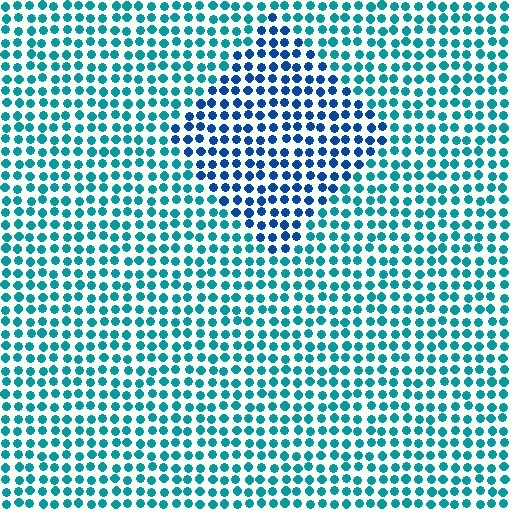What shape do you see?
I see a diamond.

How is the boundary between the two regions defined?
The boundary is defined purely by a slight shift in hue (about 36 degrees). Spacing, size, and orientation are identical on both sides.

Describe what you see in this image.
The image is filled with small teal elements in a uniform arrangement. A diamond-shaped region is visible where the elements are tinted to a slightly different hue, forming a subtle color boundary.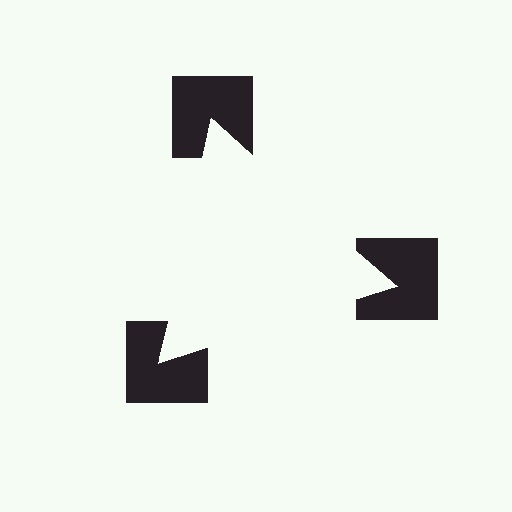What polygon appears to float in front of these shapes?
An illusory triangle — its edges are inferred from the aligned wedge cuts in the notched squares, not physically drawn.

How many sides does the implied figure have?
3 sides.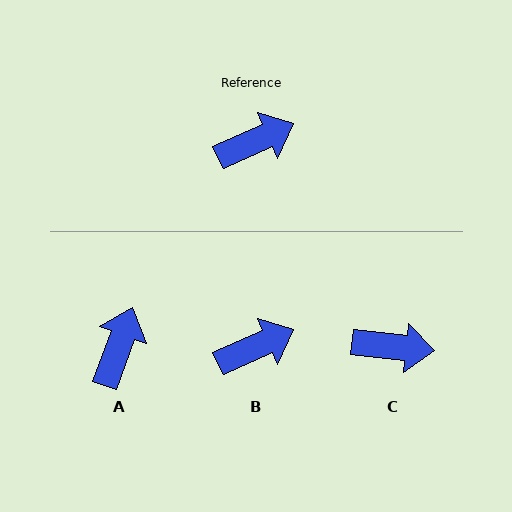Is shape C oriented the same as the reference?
No, it is off by about 30 degrees.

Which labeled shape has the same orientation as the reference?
B.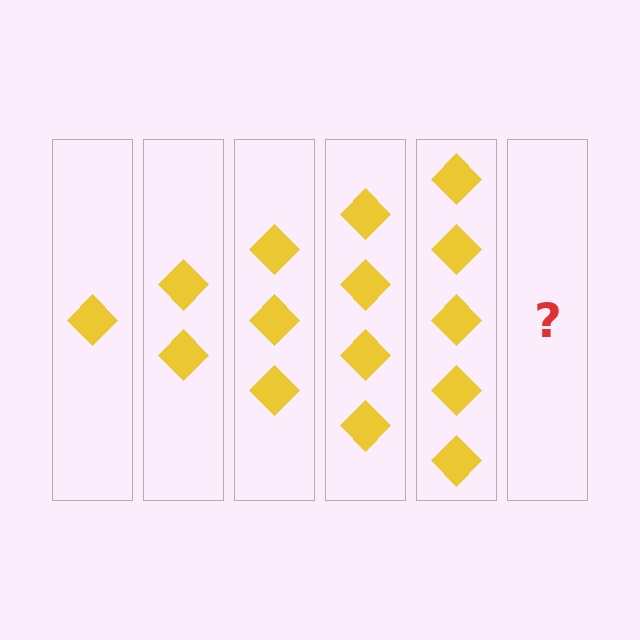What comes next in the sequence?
The next element should be 6 diamonds.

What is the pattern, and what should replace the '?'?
The pattern is that each step adds one more diamond. The '?' should be 6 diamonds.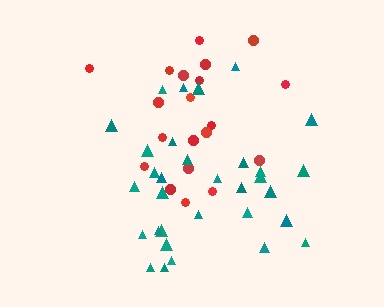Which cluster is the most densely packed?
Teal.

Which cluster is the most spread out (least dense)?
Red.